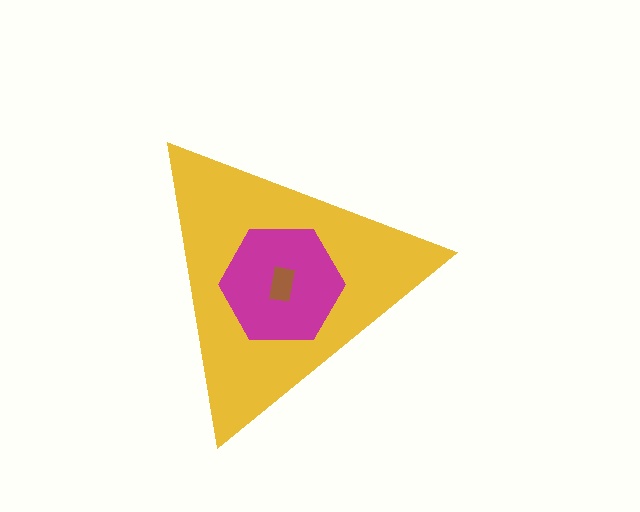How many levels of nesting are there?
3.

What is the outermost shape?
The yellow triangle.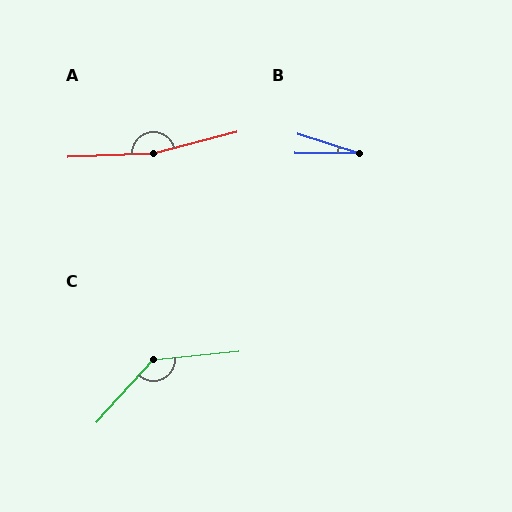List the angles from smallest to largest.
B (17°), C (138°), A (168°).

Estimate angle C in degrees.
Approximately 138 degrees.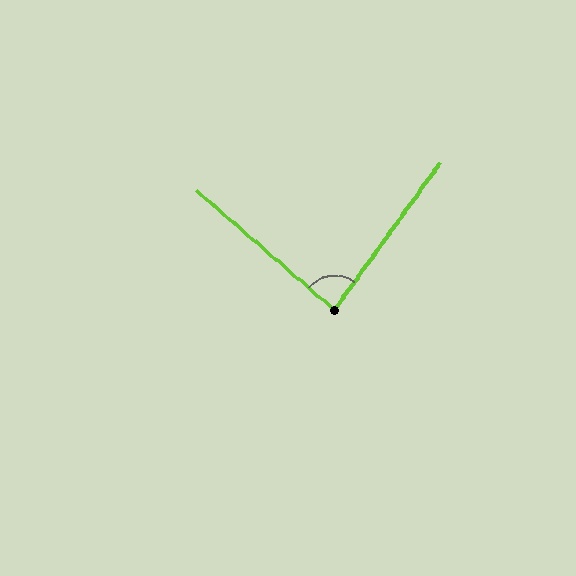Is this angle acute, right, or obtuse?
It is acute.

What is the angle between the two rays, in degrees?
Approximately 85 degrees.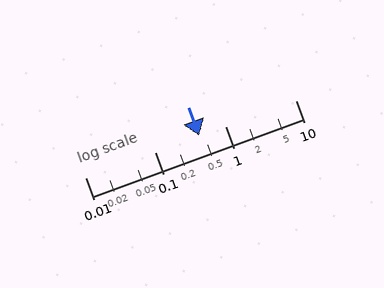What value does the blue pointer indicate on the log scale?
The pointer indicates approximately 0.42.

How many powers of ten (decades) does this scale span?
The scale spans 3 decades, from 0.01 to 10.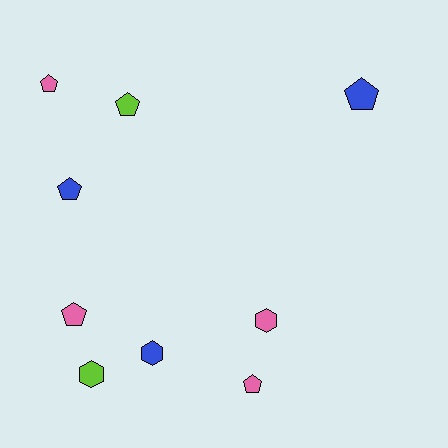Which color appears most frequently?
Pink, with 4 objects.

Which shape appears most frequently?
Pentagon, with 6 objects.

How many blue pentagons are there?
There are 2 blue pentagons.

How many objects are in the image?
There are 9 objects.